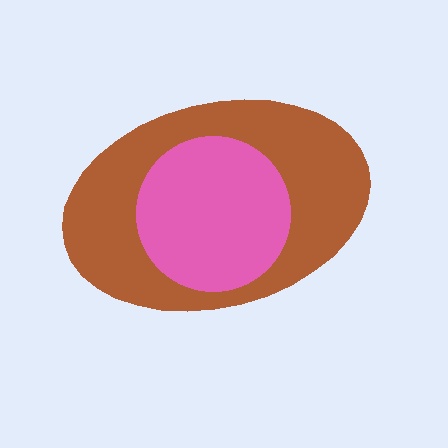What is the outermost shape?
The brown ellipse.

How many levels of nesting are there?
2.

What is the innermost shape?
The pink circle.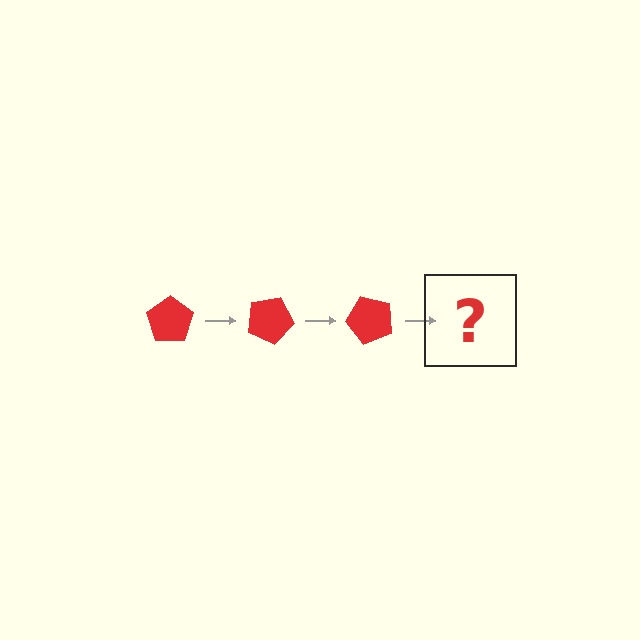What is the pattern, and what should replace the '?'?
The pattern is that the pentagon rotates 25 degrees each step. The '?' should be a red pentagon rotated 75 degrees.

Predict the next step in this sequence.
The next step is a red pentagon rotated 75 degrees.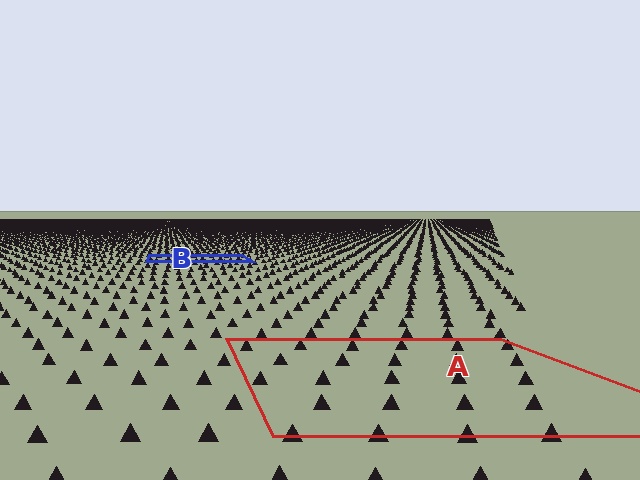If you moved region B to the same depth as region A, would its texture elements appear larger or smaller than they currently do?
They would appear larger. At a closer depth, the same texture elements are projected at a bigger on-screen size.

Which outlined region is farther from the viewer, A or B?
Region B is farther from the viewer — the texture elements inside it appear smaller and more densely packed.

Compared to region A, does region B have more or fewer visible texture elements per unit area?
Region B has more texture elements per unit area — they are packed more densely because it is farther away.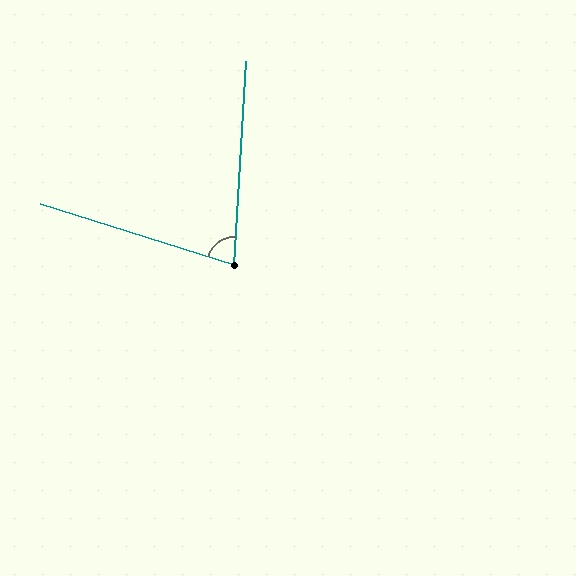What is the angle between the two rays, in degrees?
Approximately 76 degrees.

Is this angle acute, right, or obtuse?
It is acute.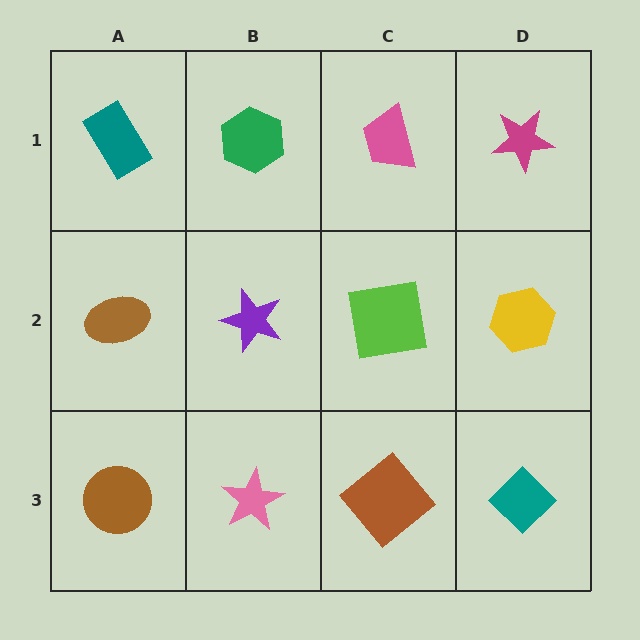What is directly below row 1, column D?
A yellow hexagon.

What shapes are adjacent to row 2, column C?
A pink trapezoid (row 1, column C), a brown diamond (row 3, column C), a purple star (row 2, column B), a yellow hexagon (row 2, column D).